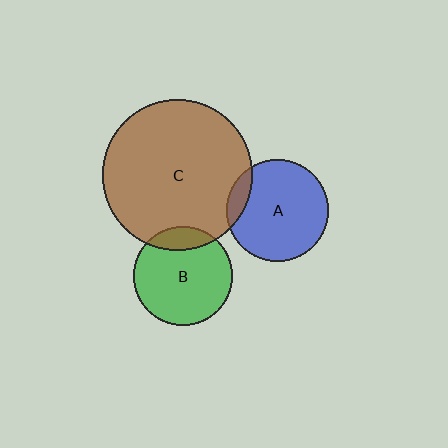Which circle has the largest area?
Circle C (brown).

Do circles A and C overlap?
Yes.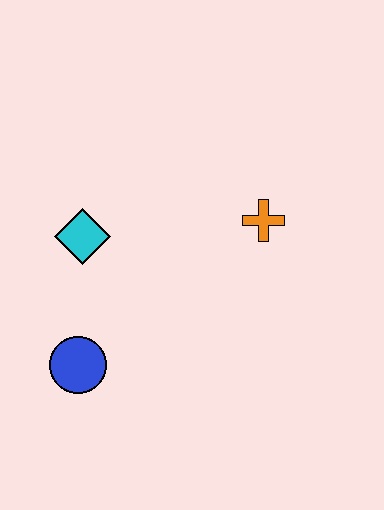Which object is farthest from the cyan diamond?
The orange cross is farthest from the cyan diamond.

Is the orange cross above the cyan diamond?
Yes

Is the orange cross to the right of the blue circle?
Yes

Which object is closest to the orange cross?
The cyan diamond is closest to the orange cross.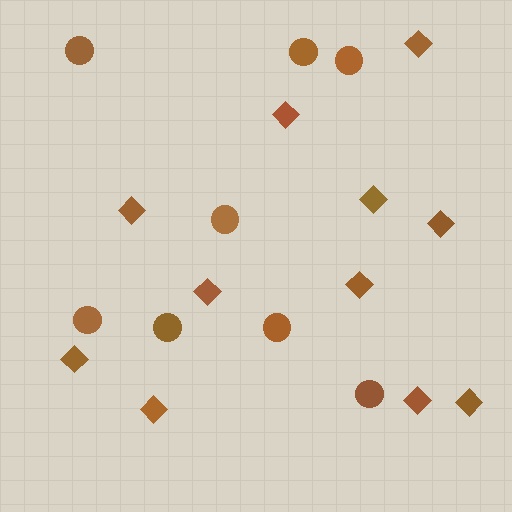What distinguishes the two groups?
There are 2 groups: one group of circles (8) and one group of diamonds (11).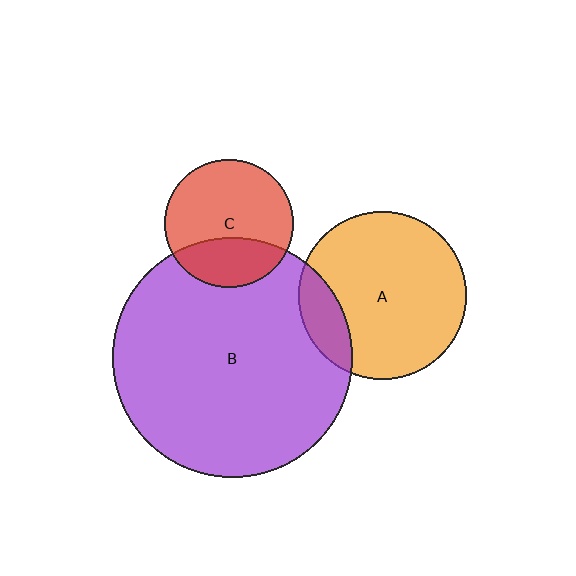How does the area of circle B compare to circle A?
Approximately 2.0 times.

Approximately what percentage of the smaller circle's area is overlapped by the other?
Approximately 15%.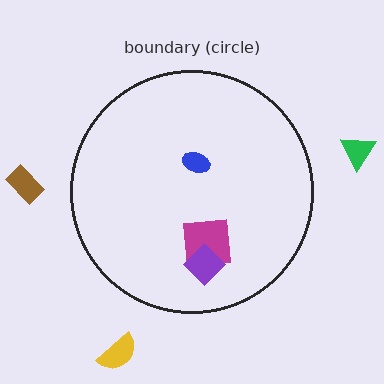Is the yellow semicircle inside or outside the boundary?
Outside.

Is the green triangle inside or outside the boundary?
Outside.